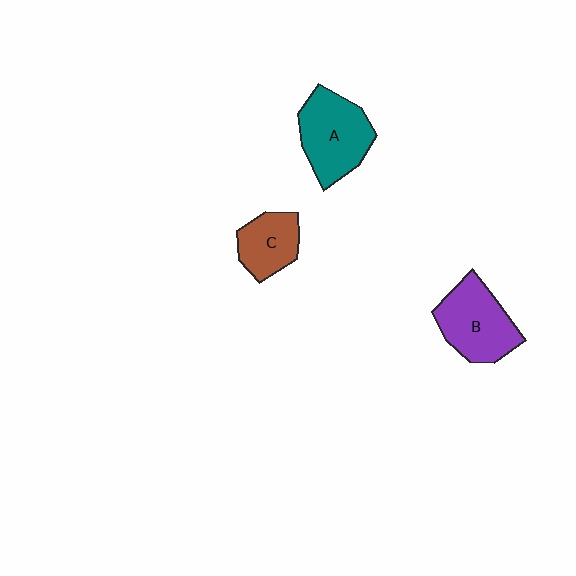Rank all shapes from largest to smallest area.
From largest to smallest: A (teal), B (purple), C (brown).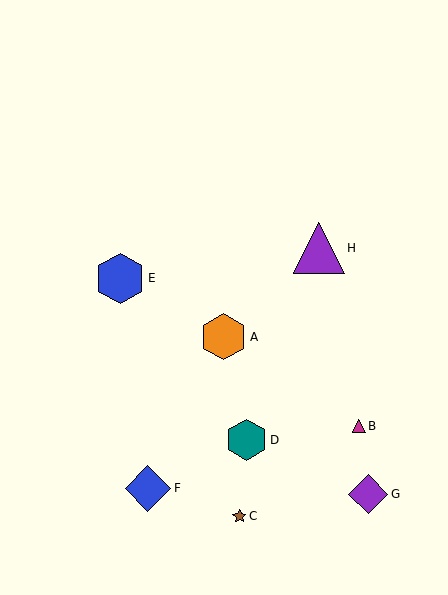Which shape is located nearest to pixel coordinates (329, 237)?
The purple triangle (labeled H) at (319, 248) is nearest to that location.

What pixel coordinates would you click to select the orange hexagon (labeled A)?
Click at (224, 337) to select the orange hexagon A.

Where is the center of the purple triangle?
The center of the purple triangle is at (319, 248).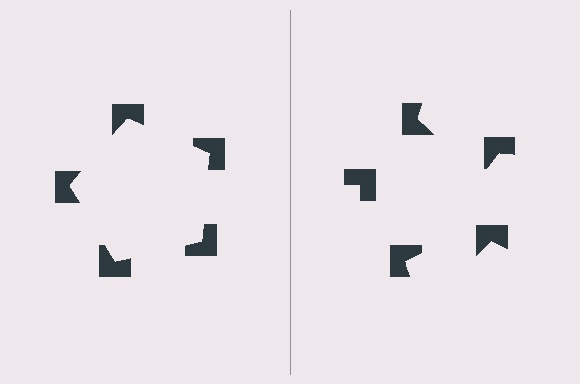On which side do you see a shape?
An illusory pentagon appears on the left side. On the right side the wedge cuts are rotated, so no coherent shape forms.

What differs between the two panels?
The notched squares are positioned identically on both sides; only the wedge orientations differ. On the left they align to a pentagon; on the right they are misaligned.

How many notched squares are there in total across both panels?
10 — 5 on each side.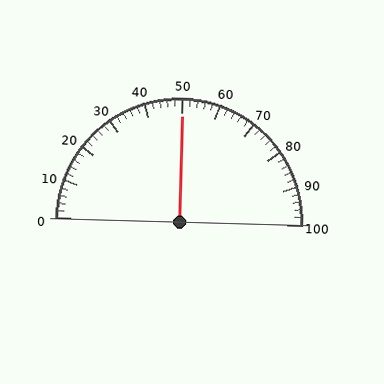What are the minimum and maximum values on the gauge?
The gauge ranges from 0 to 100.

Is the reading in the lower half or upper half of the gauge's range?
The reading is in the upper half of the range (0 to 100).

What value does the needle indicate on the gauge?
The needle indicates approximately 50.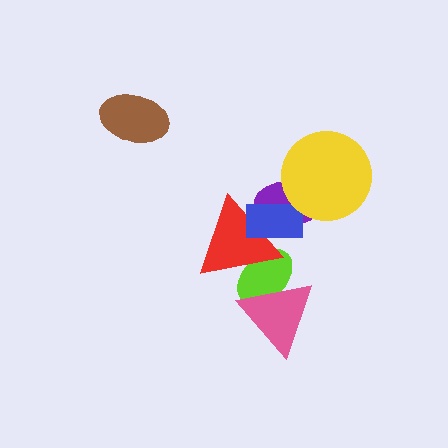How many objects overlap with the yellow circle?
1 object overlaps with the yellow circle.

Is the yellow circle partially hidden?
No, no other shape covers it.